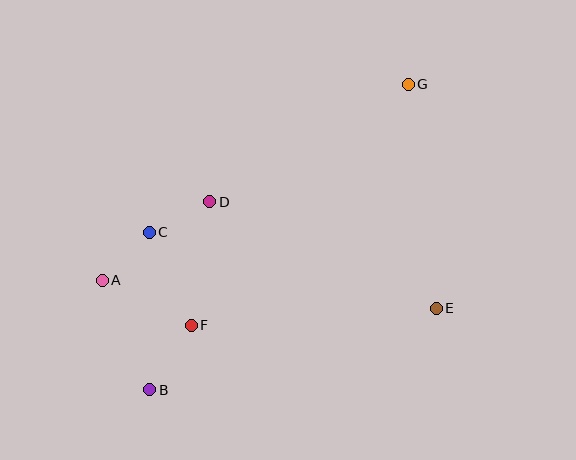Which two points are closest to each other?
Points A and C are closest to each other.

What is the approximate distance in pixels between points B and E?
The distance between B and E is approximately 298 pixels.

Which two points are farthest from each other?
Points B and G are farthest from each other.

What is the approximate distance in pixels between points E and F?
The distance between E and F is approximately 246 pixels.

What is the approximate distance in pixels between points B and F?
The distance between B and F is approximately 77 pixels.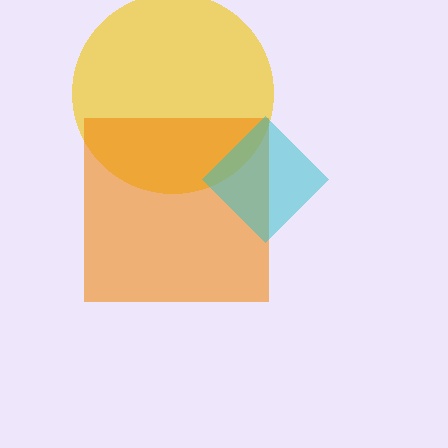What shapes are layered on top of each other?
The layered shapes are: a yellow circle, an orange square, a cyan diamond.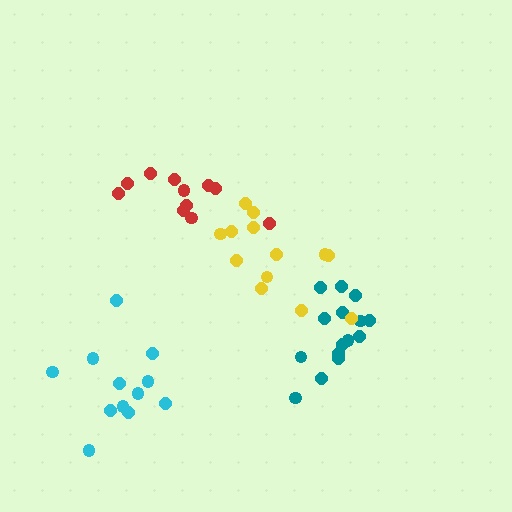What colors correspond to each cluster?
The clusters are colored: teal, yellow, red, cyan.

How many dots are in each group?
Group 1: 15 dots, Group 2: 13 dots, Group 3: 11 dots, Group 4: 12 dots (51 total).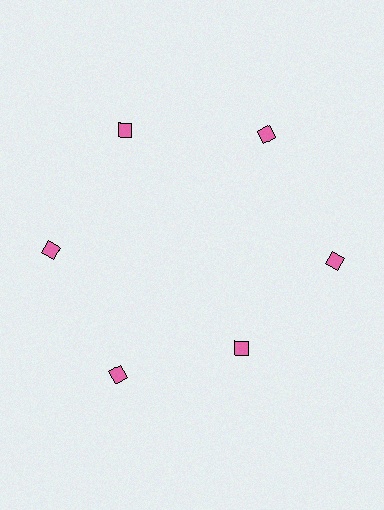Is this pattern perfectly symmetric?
No. The 6 pink diamonds are arranged in a ring, but one element near the 5 o'clock position is pulled inward toward the center, breaking the 6-fold rotational symmetry.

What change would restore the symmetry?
The symmetry would be restored by moving it outward, back onto the ring so that all 6 diamonds sit at equal angles and equal distance from the center.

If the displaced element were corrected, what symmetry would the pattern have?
It would have 6-fold rotational symmetry — the pattern would map onto itself every 60 degrees.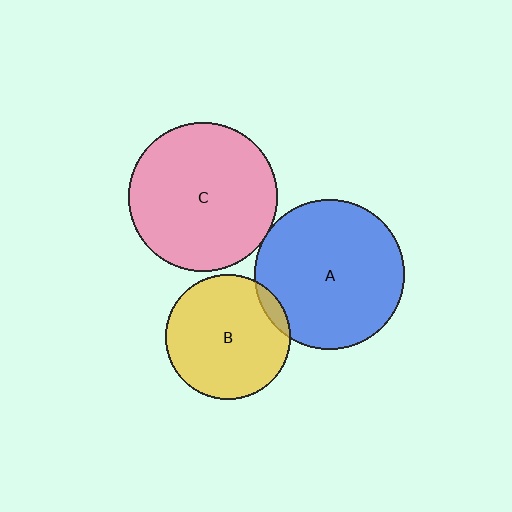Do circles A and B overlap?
Yes.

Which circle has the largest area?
Circle A (blue).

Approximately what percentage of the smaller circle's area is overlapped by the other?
Approximately 5%.